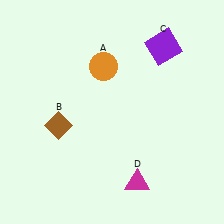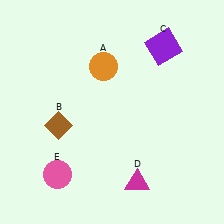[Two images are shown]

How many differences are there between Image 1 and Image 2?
There is 1 difference between the two images.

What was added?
A pink circle (E) was added in Image 2.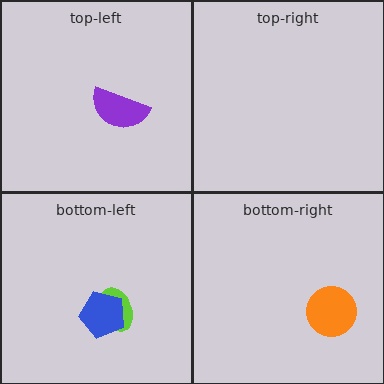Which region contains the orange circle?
The bottom-right region.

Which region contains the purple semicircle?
The top-left region.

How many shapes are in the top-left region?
1.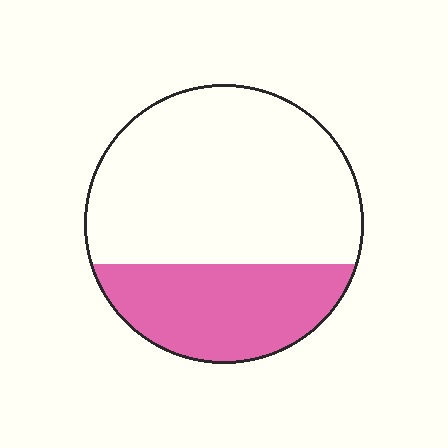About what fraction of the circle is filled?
About one third (1/3).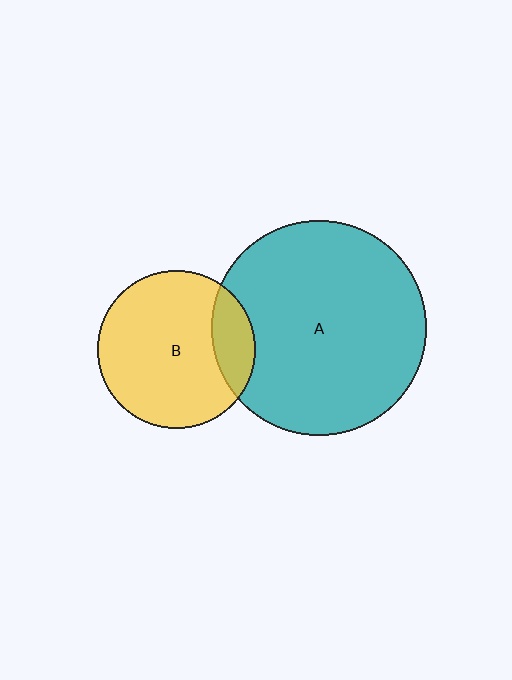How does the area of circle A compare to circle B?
Approximately 1.9 times.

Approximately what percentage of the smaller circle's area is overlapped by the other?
Approximately 15%.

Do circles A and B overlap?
Yes.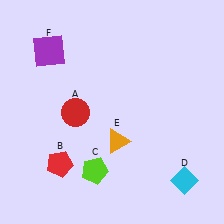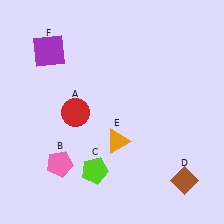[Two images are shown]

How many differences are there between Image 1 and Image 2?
There are 2 differences between the two images.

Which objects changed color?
B changed from red to pink. D changed from cyan to brown.